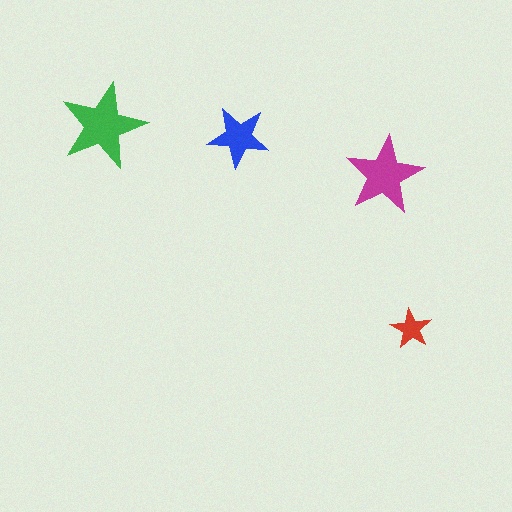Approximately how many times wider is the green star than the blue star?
About 1.5 times wider.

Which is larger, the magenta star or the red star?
The magenta one.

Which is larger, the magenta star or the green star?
The green one.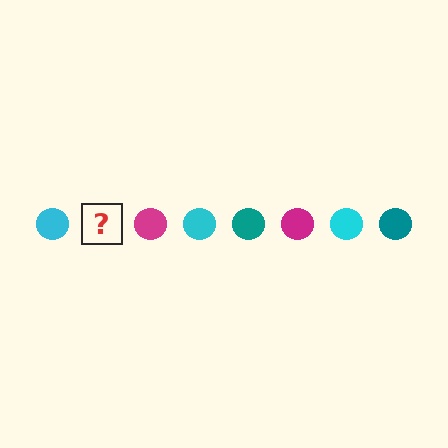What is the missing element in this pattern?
The missing element is a teal circle.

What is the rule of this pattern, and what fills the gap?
The rule is that the pattern cycles through cyan, teal, magenta circles. The gap should be filled with a teal circle.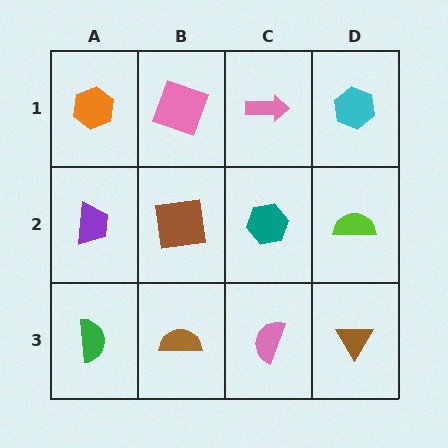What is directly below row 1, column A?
A purple trapezoid.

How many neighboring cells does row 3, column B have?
3.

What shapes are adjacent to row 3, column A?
A purple trapezoid (row 2, column A), a brown semicircle (row 3, column B).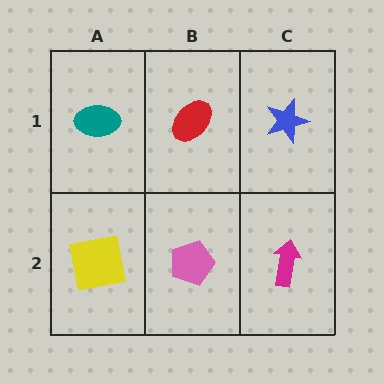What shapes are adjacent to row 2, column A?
A teal ellipse (row 1, column A), a pink pentagon (row 2, column B).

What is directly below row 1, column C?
A magenta arrow.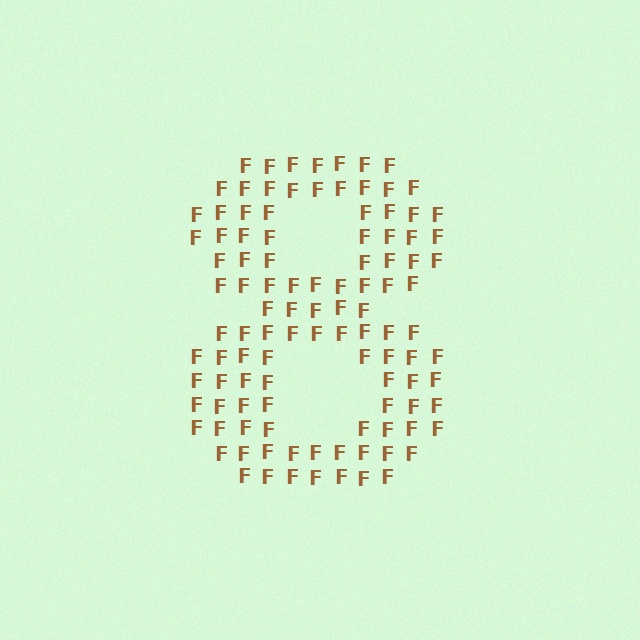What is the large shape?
The large shape is the digit 8.